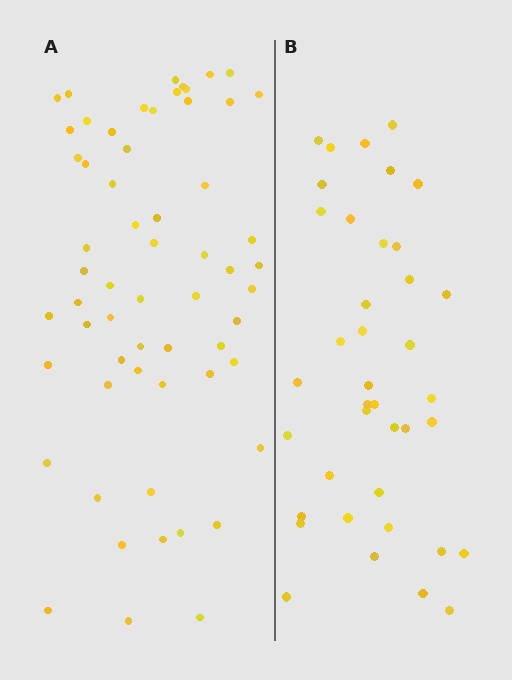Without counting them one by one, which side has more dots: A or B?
Region A (the left region) has more dots.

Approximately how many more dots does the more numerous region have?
Region A has approximately 20 more dots than region B.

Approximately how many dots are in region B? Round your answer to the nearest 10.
About 40 dots. (The exact count is 39, which rounds to 40.)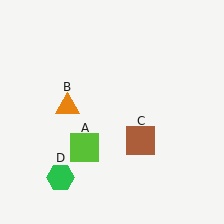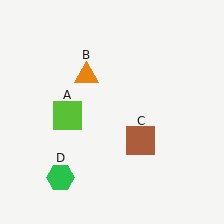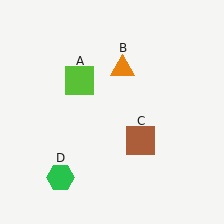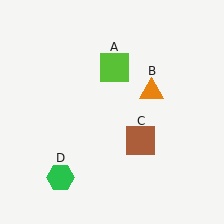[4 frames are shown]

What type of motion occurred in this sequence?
The lime square (object A), orange triangle (object B) rotated clockwise around the center of the scene.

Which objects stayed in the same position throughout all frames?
Brown square (object C) and green hexagon (object D) remained stationary.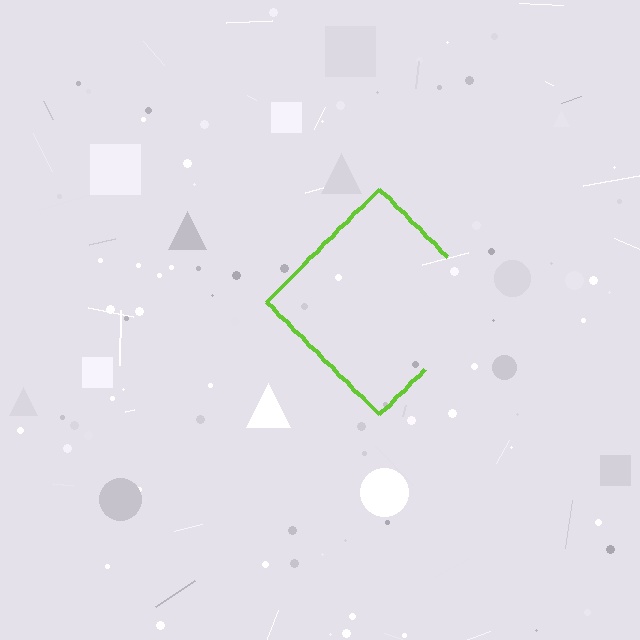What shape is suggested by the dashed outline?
The dashed outline suggests a diamond.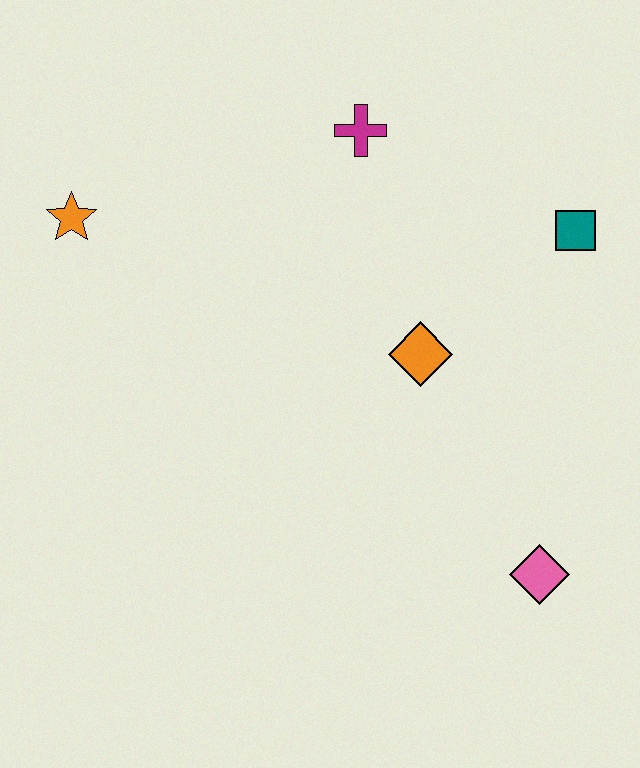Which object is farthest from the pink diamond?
The orange star is farthest from the pink diamond.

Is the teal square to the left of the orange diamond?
No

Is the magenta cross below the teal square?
No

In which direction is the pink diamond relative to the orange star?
The pink diamond is to the right of the orange star.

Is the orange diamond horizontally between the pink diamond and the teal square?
No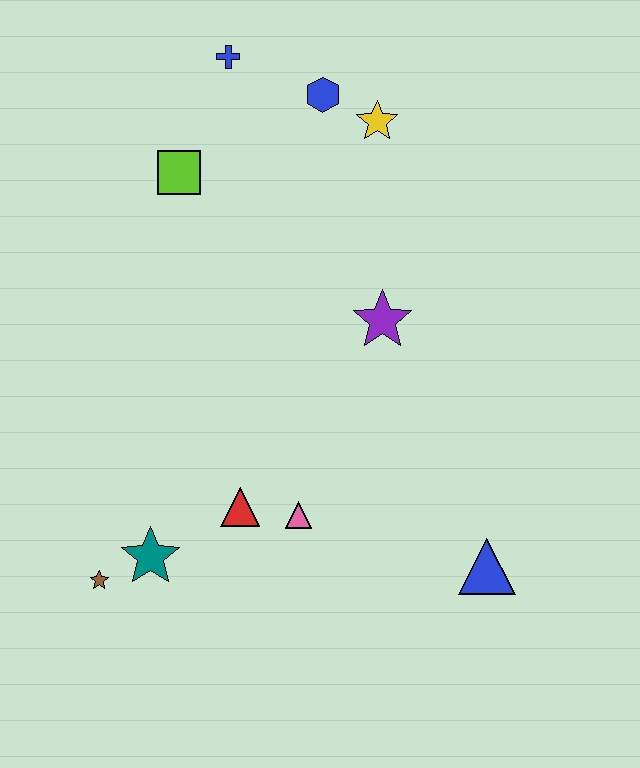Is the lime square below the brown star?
No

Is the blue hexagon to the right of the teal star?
Yes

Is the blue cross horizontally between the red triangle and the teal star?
Yes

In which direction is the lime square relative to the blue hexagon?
The lime square is to the left of the blue hexagon.